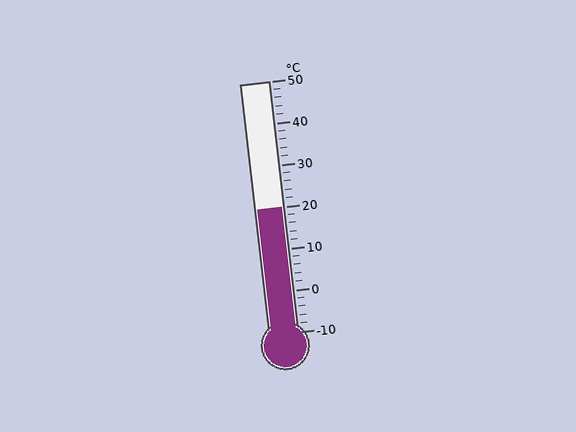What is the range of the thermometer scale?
The thermometer scale ranges from -10°C to 50°C.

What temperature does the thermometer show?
The thermometer shows approximately 20°C.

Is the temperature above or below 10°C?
The temperature is above 10°C.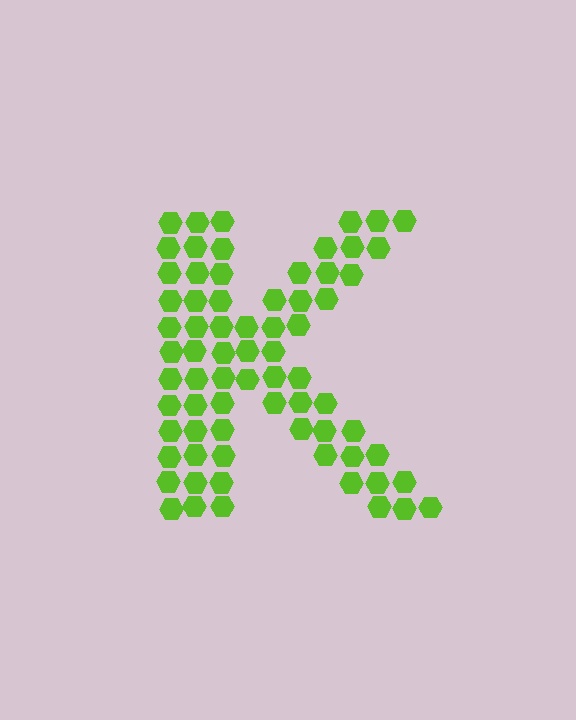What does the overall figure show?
The overall figure shows the letter K.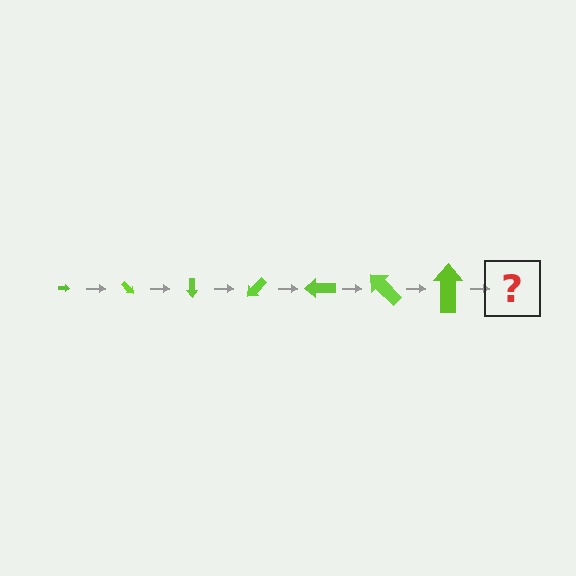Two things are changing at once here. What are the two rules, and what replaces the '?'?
The two rules are that the arrow grows larger each step and it rotates 45 degrees each step. The '?' should be an arrow, larger than the previous one and rotated 315 degrees from the start.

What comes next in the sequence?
The next element should be an arrow, larger than the previous one and rotated 315 degrees from the start.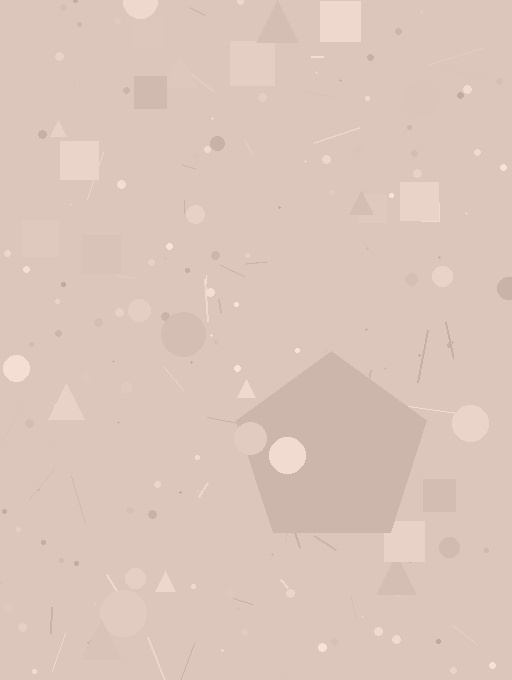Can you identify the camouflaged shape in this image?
The camouflaged shape is a pentagon.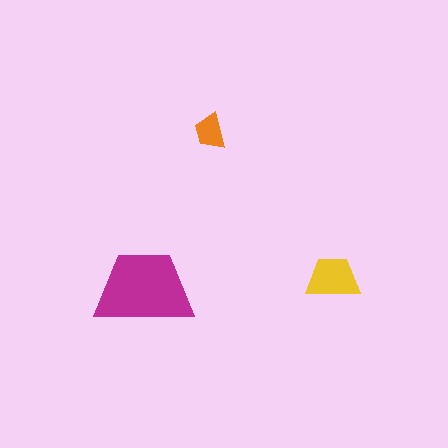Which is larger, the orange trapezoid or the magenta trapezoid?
The magenta one.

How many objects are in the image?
There are 3 objects in the image.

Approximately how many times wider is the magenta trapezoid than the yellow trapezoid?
About 2 times wider.